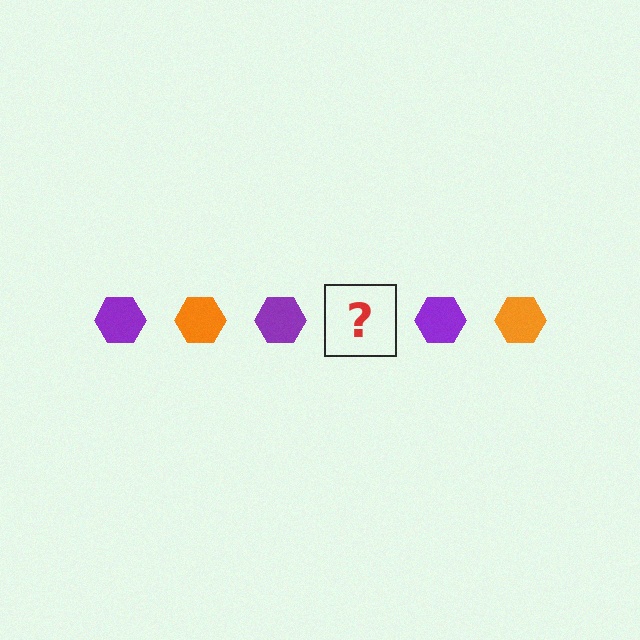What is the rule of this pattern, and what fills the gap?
The rule is that the pattern cycles through purple, orange hexagons. The gap should be filled with an orange hexagon.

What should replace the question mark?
The question mark should be replaced with an orange hexagon.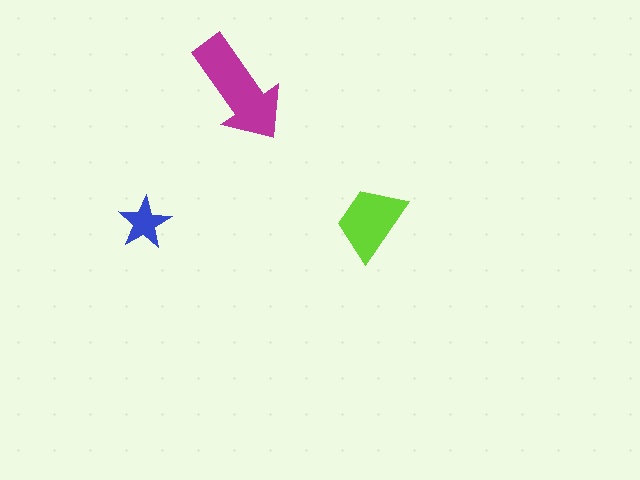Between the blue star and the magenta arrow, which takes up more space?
The magenta arrow.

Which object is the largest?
The magenta arrow.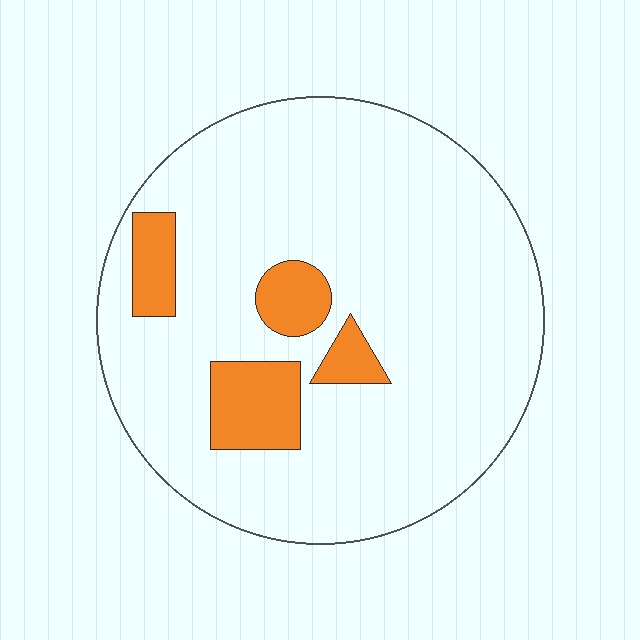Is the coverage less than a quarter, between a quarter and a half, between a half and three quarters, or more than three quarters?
Less than a quarter.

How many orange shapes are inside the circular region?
4.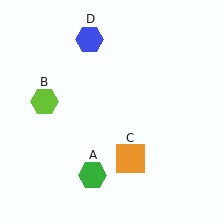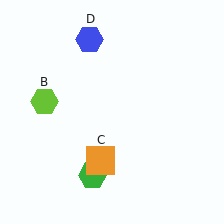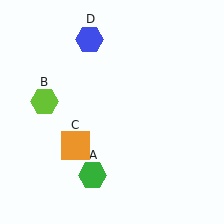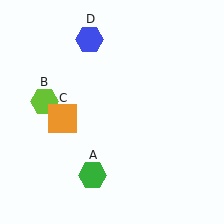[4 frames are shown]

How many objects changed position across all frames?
1 object changed position: orange square (object C).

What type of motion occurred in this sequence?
The orange square (object C) rotated clockwise around the center of the scene.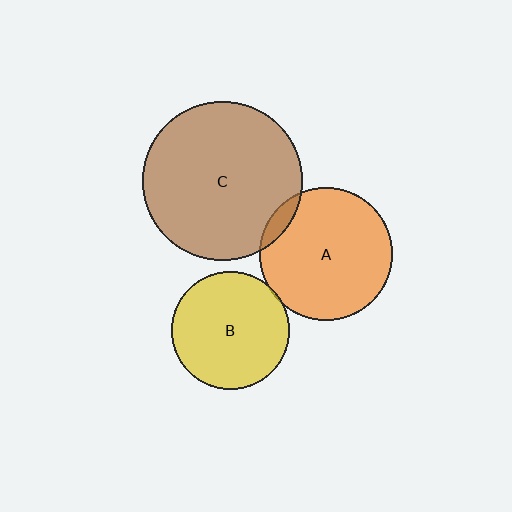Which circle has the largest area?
Circle C (brown).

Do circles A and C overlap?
Yes.